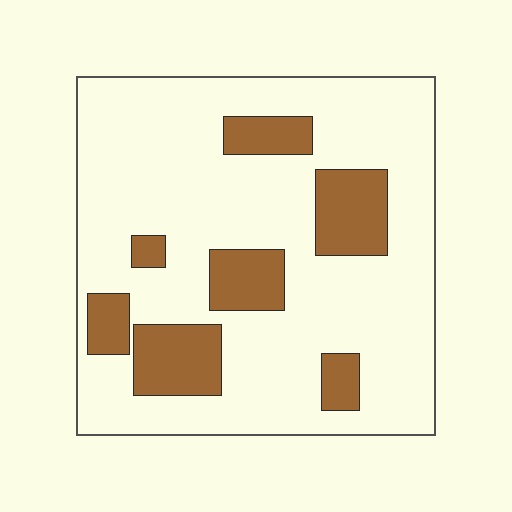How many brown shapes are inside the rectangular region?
7.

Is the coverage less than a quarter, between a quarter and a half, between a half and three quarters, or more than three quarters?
Less than a quarter.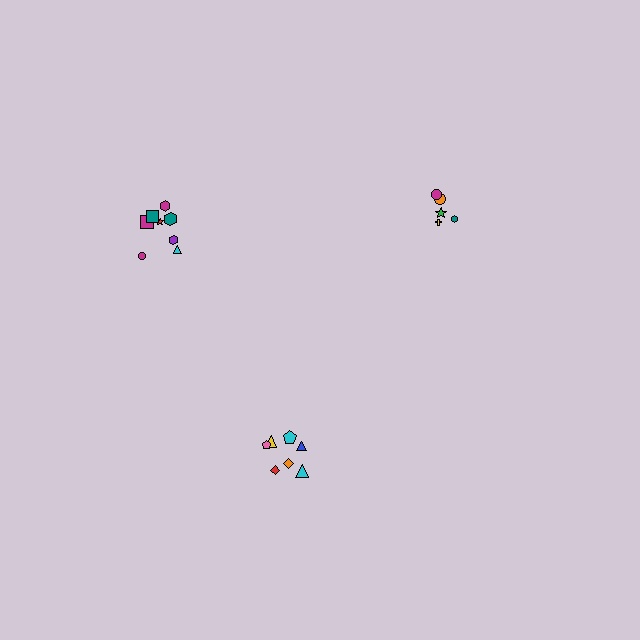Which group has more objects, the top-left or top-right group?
The top-left group.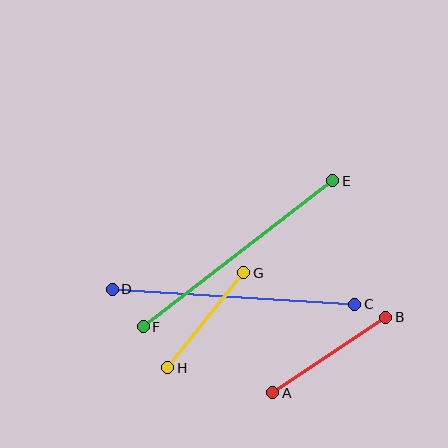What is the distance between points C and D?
The distance is approximately 243 pixels.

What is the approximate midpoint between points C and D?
The midpoint is at approximately (233, 297) pixels.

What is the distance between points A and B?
The distance is approximately 136 pixels.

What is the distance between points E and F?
The distance is approximately 239 pixels.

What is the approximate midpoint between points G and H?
The midpoint is at approximately (206, 320) pixels.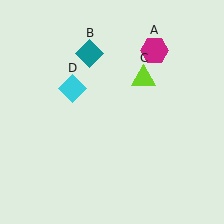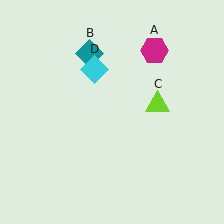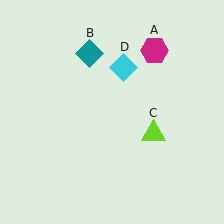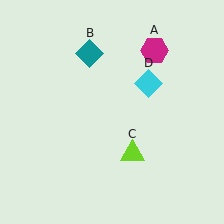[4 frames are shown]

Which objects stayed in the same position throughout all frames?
Magenta hexagon (object A) and teal diamond (object B) remained stationary.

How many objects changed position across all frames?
2 objects changed position: lime triangle (object C), cyan diamond (object D).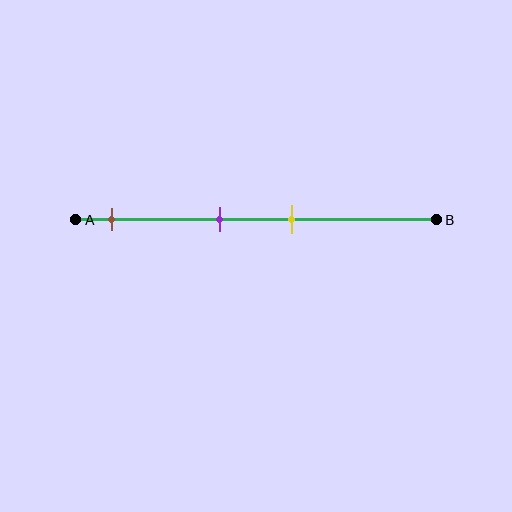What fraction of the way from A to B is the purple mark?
The purple mark is approximately 40% (0.4) of the way from A to B.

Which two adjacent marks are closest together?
The purple and yellow marks are the closest adjacent pair.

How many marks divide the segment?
There are 3 marks dividing the segment.